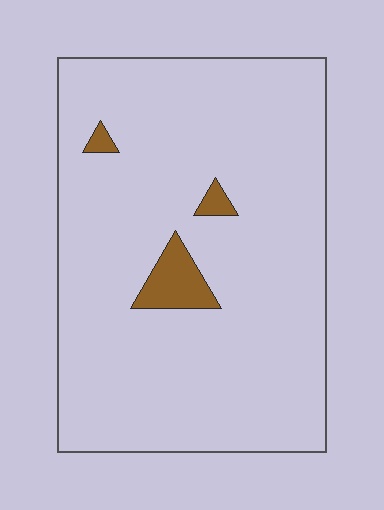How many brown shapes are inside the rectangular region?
3.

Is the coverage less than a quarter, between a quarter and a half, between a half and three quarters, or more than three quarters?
Less than a quarter.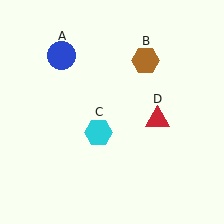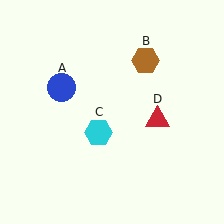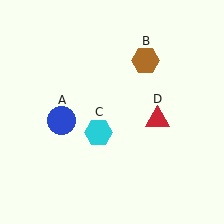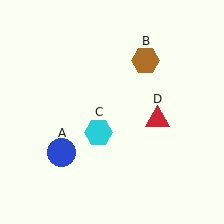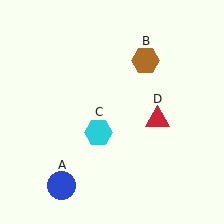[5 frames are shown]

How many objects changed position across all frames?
1 object changed position: blue circle (object A).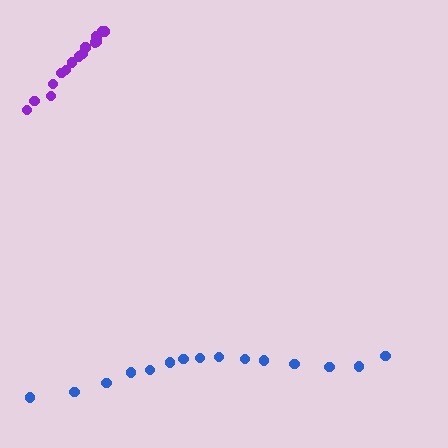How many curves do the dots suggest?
There are 2 distinct paths.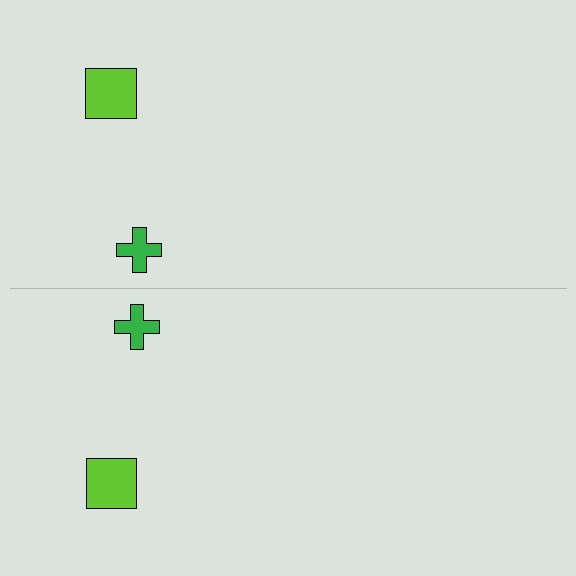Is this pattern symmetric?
Yes, this pattern has bilateral (reflection) symmetry.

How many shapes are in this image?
There are 4 shapes in this image.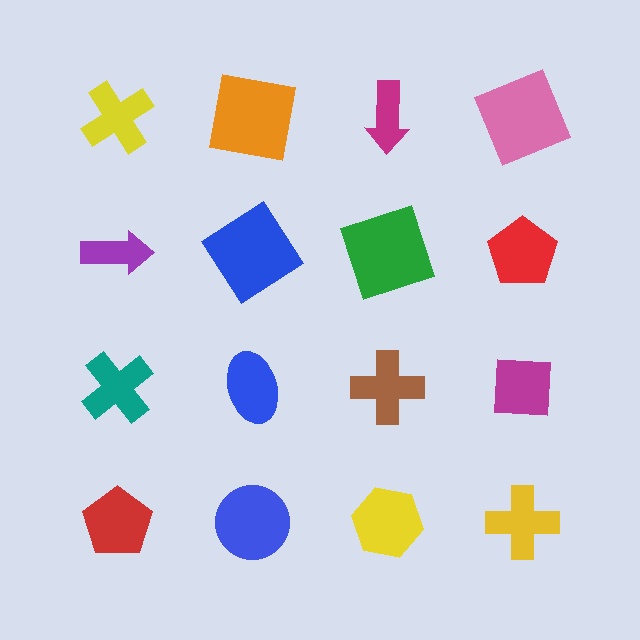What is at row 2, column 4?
A red pentagon.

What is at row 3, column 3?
A brown cross.